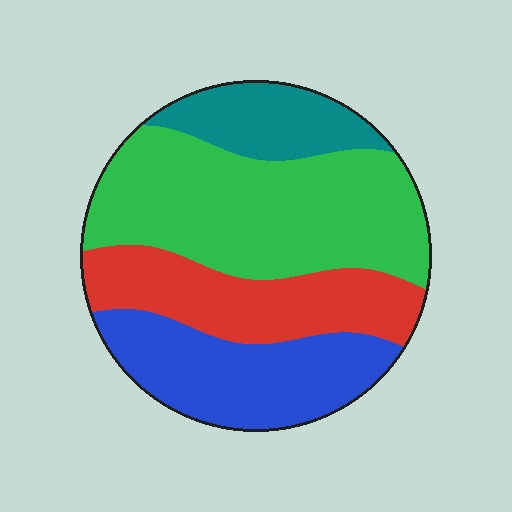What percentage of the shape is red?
Red covers roughly 20% of the shape.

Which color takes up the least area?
Teal, at roughly 15%.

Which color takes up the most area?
Green, at roughly 40%.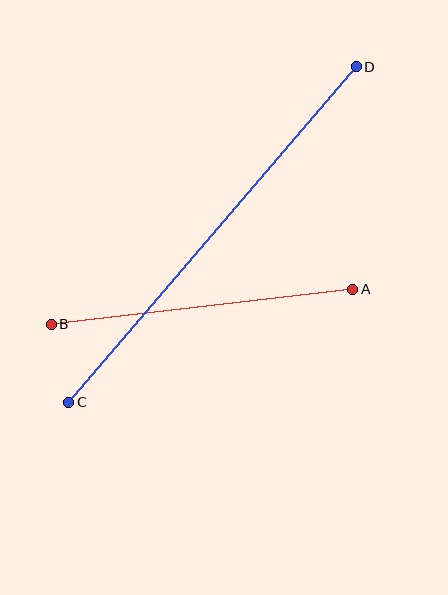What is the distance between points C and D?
The distance is approximately 442 pixels.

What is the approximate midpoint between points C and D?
The midpoint is at approximately (213, 235) pixels.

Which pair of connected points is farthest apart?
Points C and D are farthest apart.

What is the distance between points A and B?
The distance is approximately 303 pixels.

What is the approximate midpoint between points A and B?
The midpoint is at approximately (202, 307) pixels.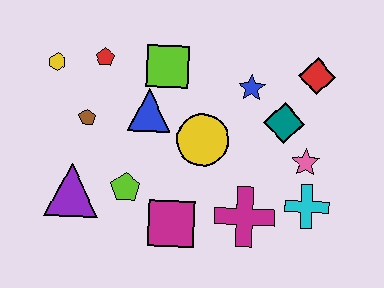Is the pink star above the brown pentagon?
No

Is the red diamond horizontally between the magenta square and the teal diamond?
No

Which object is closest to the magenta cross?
The cyan cross is closest to the magenta cross.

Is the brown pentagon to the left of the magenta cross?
Yes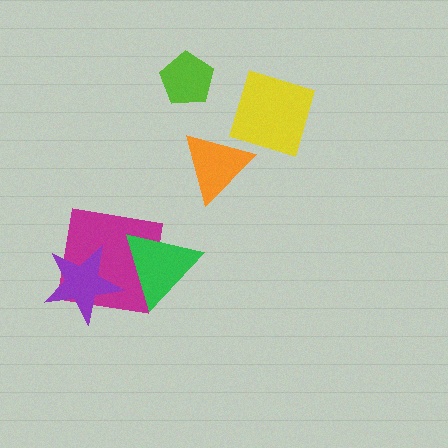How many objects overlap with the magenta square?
2 objects overlap with the magenta square.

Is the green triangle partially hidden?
Yes, it is partially covered by another shape.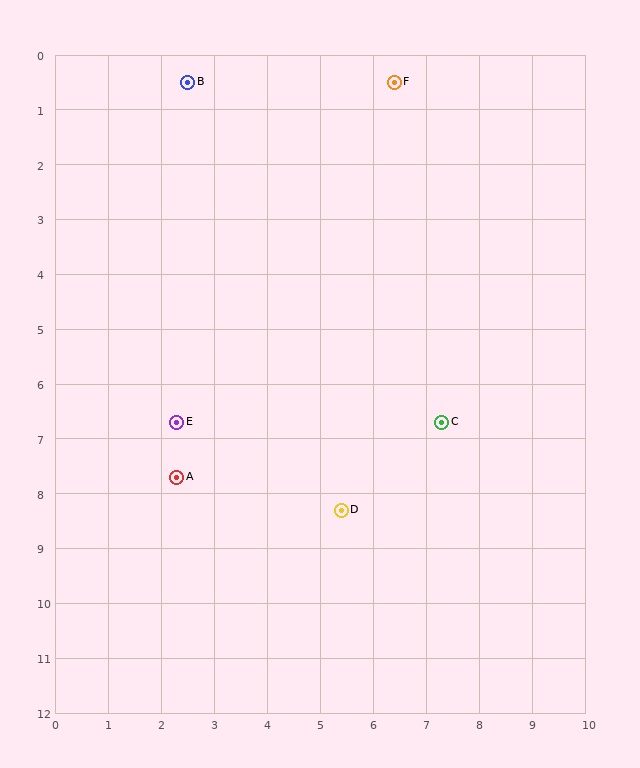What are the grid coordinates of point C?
Point C is at approximately (7.3, 6.7).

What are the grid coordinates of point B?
Point B is at approximately (2.5, 0.5).